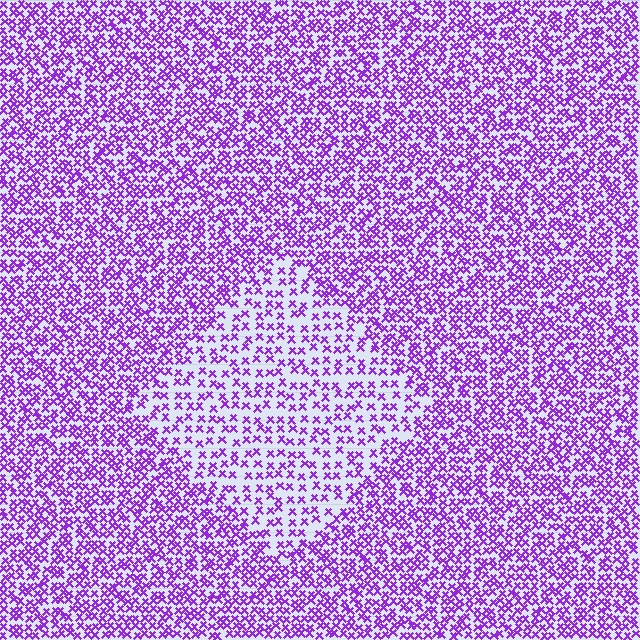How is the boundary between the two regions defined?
The boundary is defined by a change in element density (approximately 1.9x ratio). All elements are the same color, size, and shape.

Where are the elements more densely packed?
The elements are more densely packed outside the diamond boundary.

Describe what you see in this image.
The image contains small purple elements arranged at two different densities. A diamond-shaped region is visible where the elements are less densely packed than the surrounding area.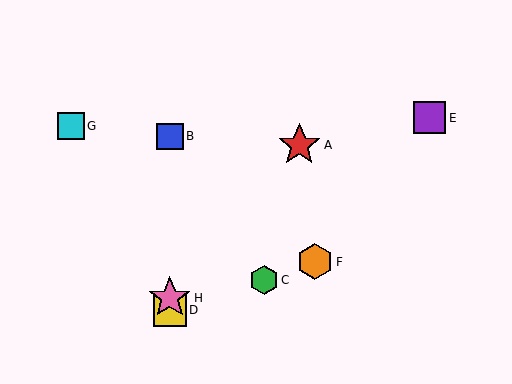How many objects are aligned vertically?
3 objects (B, D, H) are aligned vertically.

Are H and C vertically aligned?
No, H is at x≈170 and C is at x≈264.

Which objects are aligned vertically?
Objects B, D, H are aligned vertically.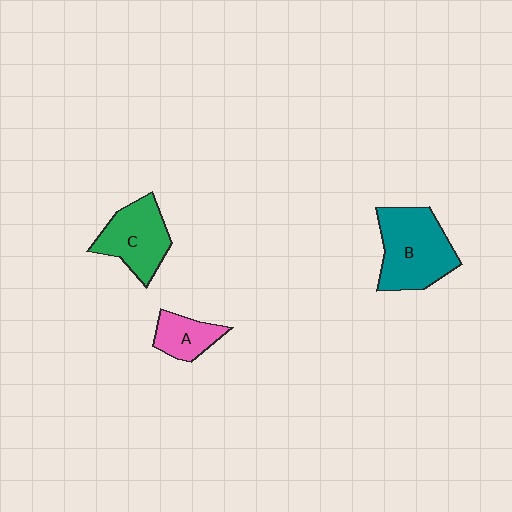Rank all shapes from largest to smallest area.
From largest to smallest: B (teal), C (green), A (pink).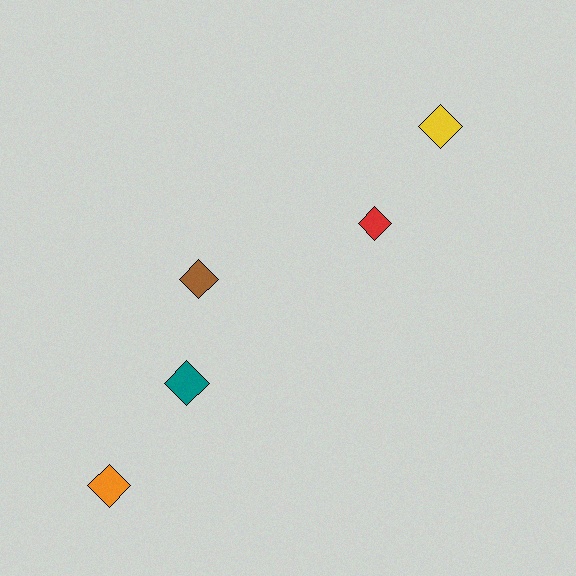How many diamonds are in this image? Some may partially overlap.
There are 5 diamonds.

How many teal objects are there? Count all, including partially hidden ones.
There is 1 teal object.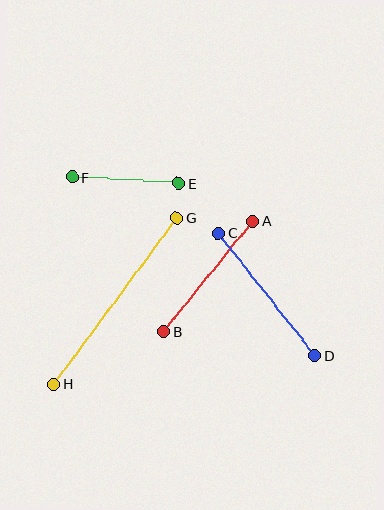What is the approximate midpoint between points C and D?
The midpoint is at approximately (267, 294) pixels.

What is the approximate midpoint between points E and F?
The midpoint is at approximately (126, 180) pixels.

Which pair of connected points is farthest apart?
Points G and H are farthest apart.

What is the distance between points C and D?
The distance is approximately 156 pixels.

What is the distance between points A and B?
The distance is approximately 142 pixels.